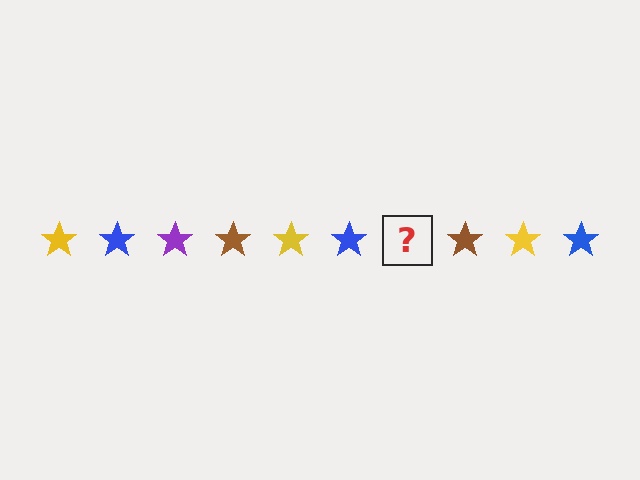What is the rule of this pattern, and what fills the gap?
The rule is that the pattern cycles through yellow, blue, purple, brown stars. The gap should be filled with a purple star.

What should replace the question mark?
The question mark should be replaced with a purple star.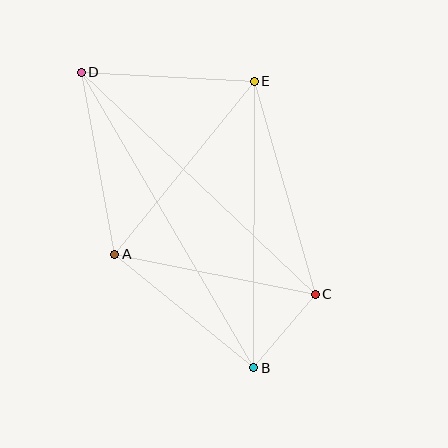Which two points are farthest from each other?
Points B and D are farthest from each other.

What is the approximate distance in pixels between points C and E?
The distance between C and E is approximately 222 pixels.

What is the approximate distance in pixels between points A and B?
The distance between A and B is approximately 179 pixels.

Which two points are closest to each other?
Points B and C are closest to each other.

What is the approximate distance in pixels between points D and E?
The distance between D and E is approximately 173 pixels.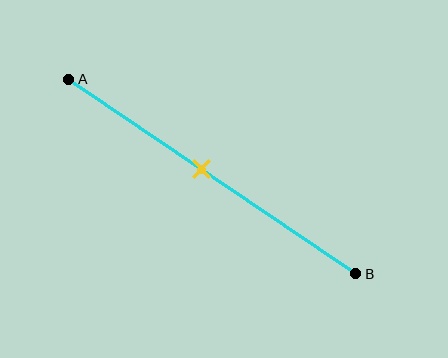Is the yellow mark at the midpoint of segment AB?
No, the mark is at about 45% from A, not at the 50% midpoint.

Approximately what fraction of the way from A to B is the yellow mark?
The yellow mark is approximately 45% of the way from A to B.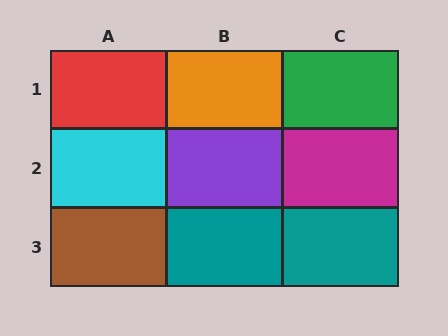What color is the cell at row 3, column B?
Teal.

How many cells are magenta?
1 cell is magenta.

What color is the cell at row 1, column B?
Orange.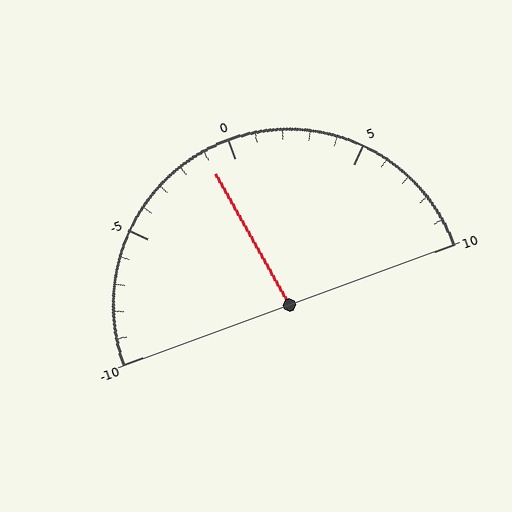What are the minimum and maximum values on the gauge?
The gauge ranges from -10 to 10.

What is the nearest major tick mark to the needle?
The nearest major tick mark is 0.